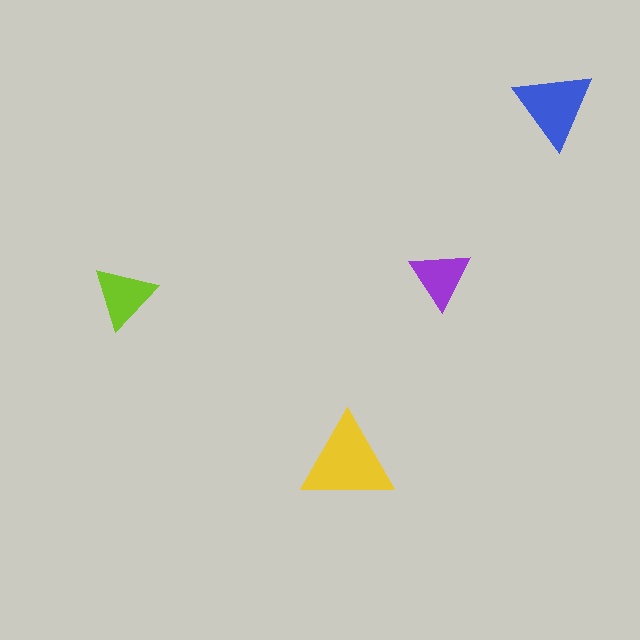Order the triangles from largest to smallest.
the yellow one, the blue one, the lime one, the purple one.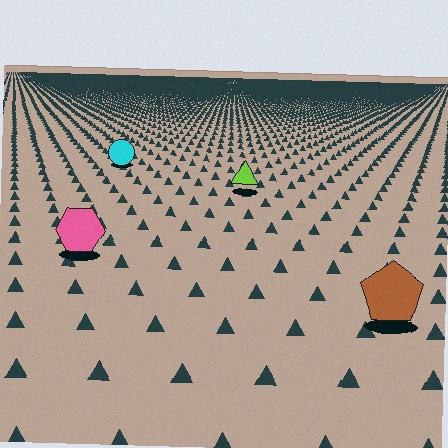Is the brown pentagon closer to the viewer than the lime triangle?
Yes. The brown pentagon is closer — you can tell from the texture gradient: the ground texture is coarser near it.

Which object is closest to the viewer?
The brown pentagon is closest. The texture marks near it are larger and more spread out.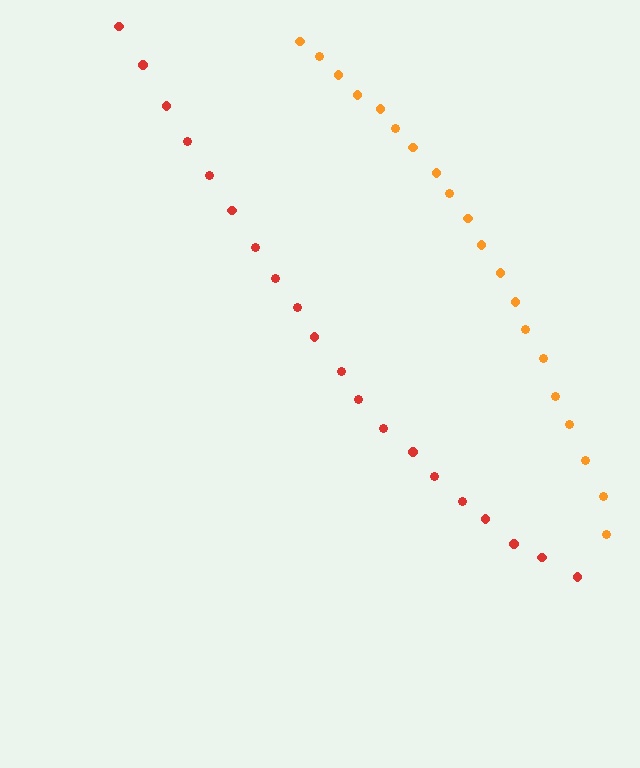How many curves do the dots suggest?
There are 2 distinct paths.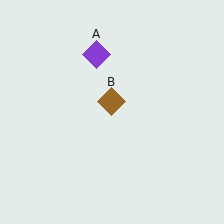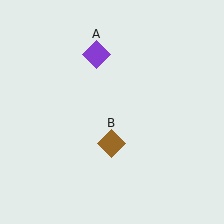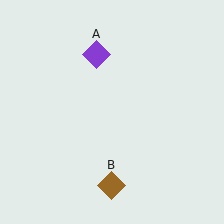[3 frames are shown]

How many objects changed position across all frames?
1 object changed position: brown diamond (object B).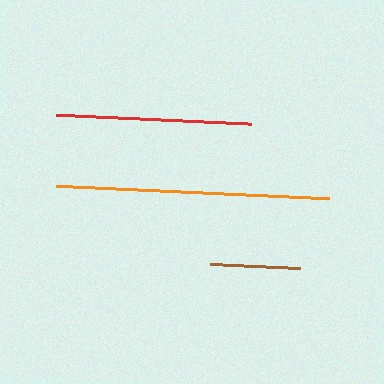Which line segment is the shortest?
The brown line is the shortest at approximately 89 pixels.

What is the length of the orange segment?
The orange segment is approximately 273 pixels long.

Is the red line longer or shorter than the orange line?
The orange line is longer than the red line.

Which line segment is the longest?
The orange line is the longest at approximately 273 pixels.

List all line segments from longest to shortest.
From longest to shortest: orange, red, brown.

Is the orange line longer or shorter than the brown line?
The orange line is longer than the brown line.